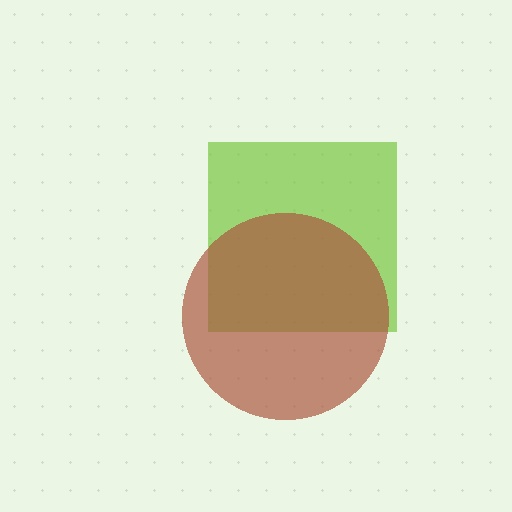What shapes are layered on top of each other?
The layered shapes are: a lime square, a brown circle.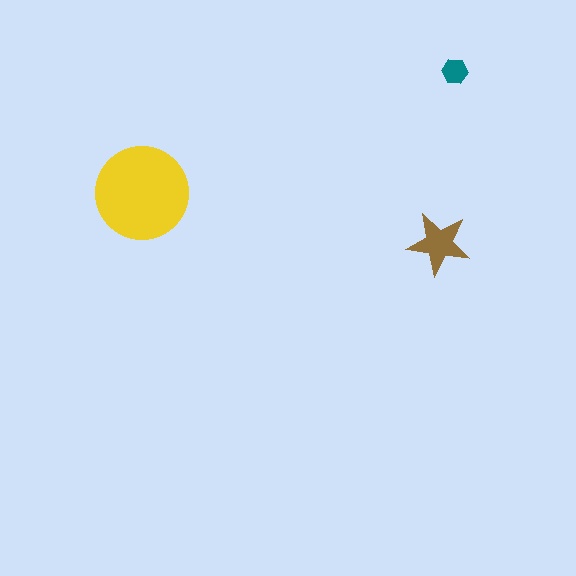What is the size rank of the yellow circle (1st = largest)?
1st.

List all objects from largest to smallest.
The yellow circle, the brown star, the teal hexagon.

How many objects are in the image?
There are 3 objects in the image.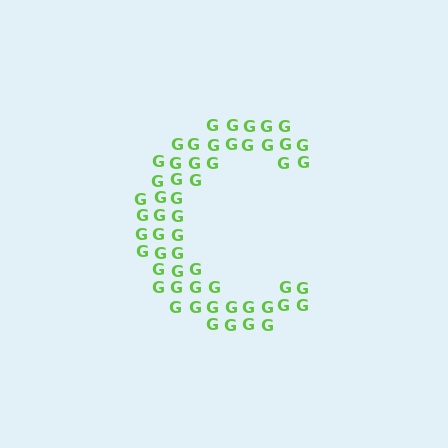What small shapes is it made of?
It is made of small letter G's.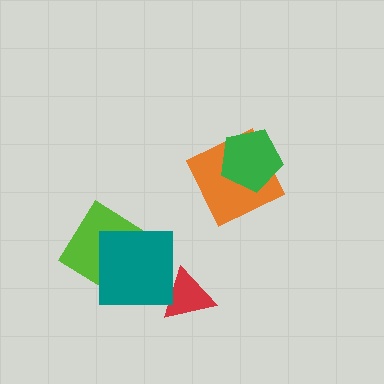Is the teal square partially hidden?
No, no other shape covers it.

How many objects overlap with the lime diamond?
1 object overlaps with the lime diamond.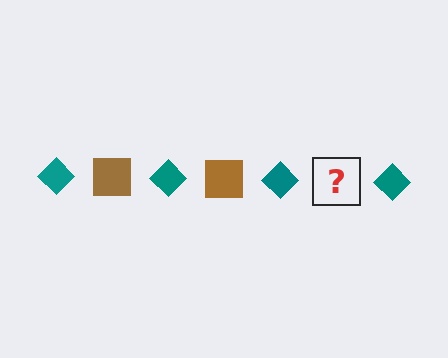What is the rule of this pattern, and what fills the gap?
The rule is that the pattern alternates between teal diamond and brown square. The gap should be filled with a brown square.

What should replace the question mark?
The question mark should be replaced with a brown square.